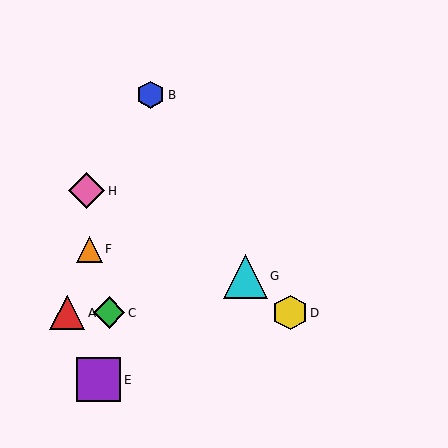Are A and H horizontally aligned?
No, A is at y≈313 and H is at y≈191.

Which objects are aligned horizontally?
Objects A, C, D are aligned horizontally.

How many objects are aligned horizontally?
3 objects (A, C, D) are aligned horizontally.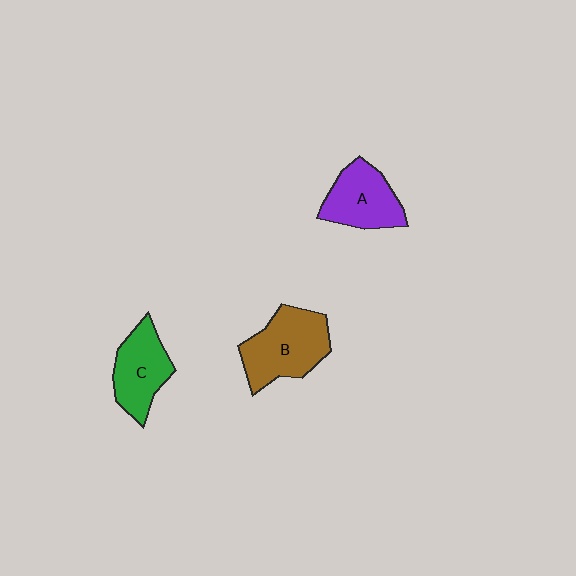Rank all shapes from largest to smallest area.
From largest to smallest: B (brown), A (purple), C (green).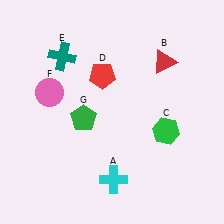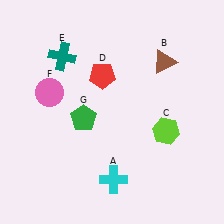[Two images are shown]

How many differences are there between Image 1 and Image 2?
There are 2 differences between the two images.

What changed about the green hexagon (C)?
In Image 1, C is green. In Image 2, it changed to lime.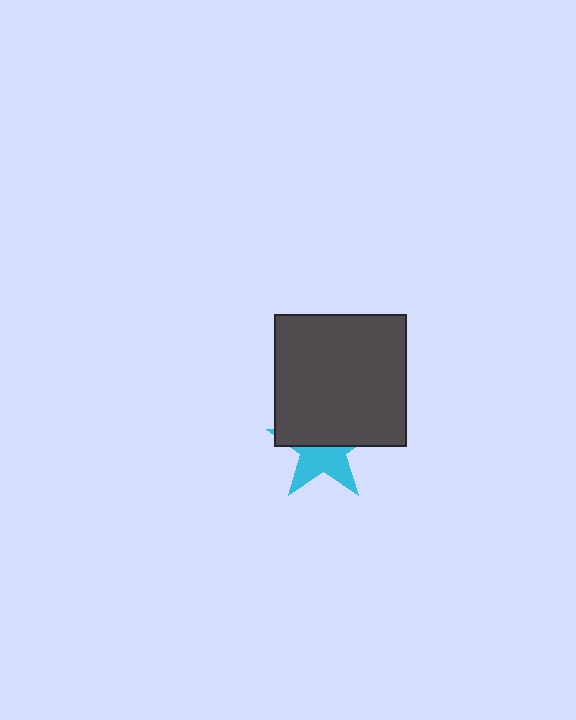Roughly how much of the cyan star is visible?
About half of it is visible (roughly 47%).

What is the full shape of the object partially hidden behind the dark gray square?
The partially hidden object is a cyan star.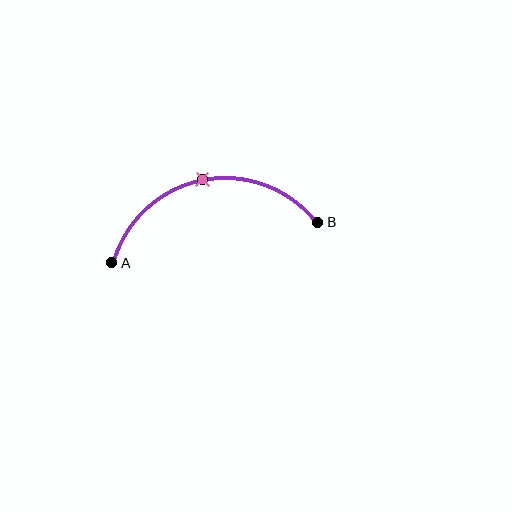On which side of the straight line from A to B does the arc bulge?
The arc bulges above the straight line connecting A and B.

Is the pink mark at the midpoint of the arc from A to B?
Yes. The pink mark lies on the arc at equal arc-length from both A and B — it is the arc midpoint.